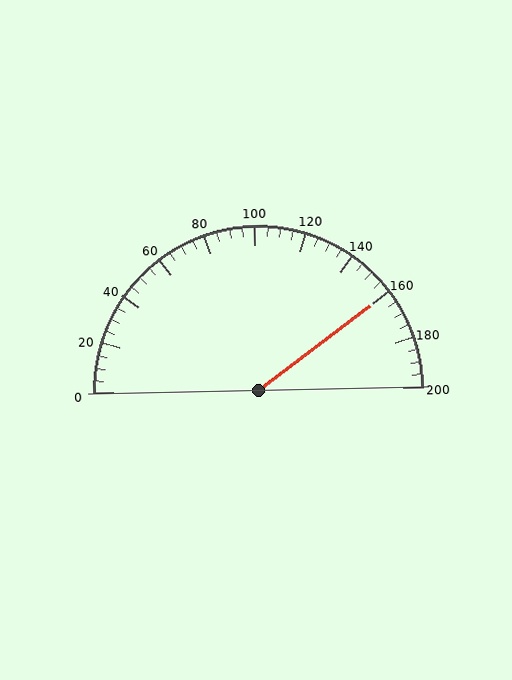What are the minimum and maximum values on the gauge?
The gauge ranges from 0 to 200.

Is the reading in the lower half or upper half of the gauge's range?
The reading is in the upper half of the range (0 to 200).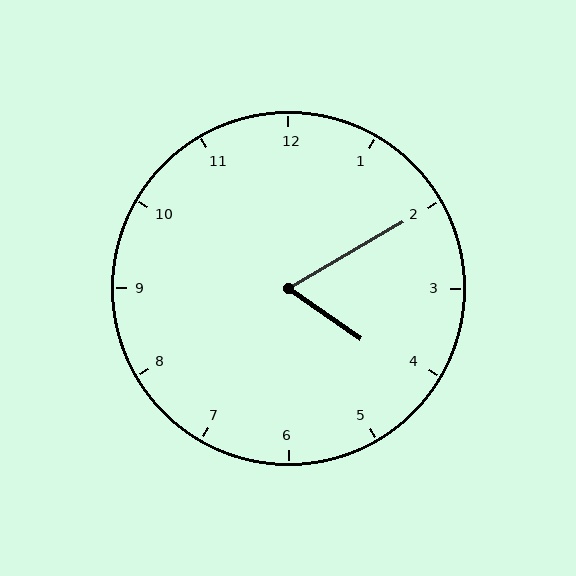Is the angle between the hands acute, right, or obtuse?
It is acute.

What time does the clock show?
4:10.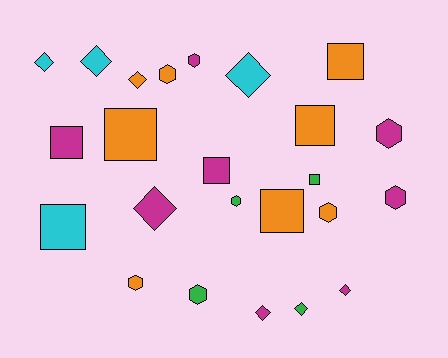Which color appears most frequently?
Orange, with 8 objects.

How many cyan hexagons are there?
There are no cyan hexagons.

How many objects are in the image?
There are 24 objects.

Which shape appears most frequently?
Square, with 8 objects.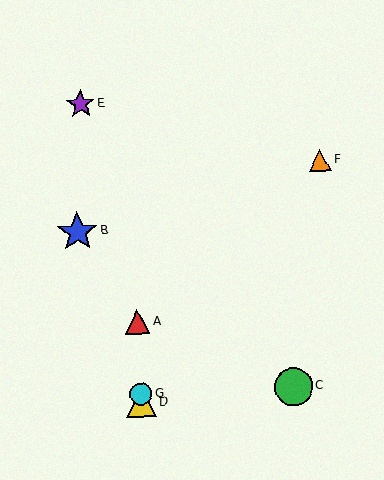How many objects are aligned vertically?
3 objects (A, D, G) are aligned vertically.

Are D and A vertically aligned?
Yes, both are at x≈141.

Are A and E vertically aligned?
No, A is at x≈137 and E is at x≈81.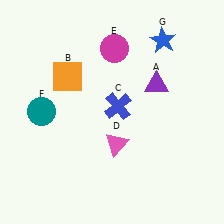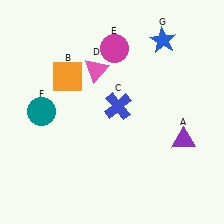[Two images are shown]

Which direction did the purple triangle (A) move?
The purple triangle (A) moved down.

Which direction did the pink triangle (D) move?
The pink triangle (D) moved up.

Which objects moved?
The objects that moved are: the purple triangle (A), the pink triangle (D).